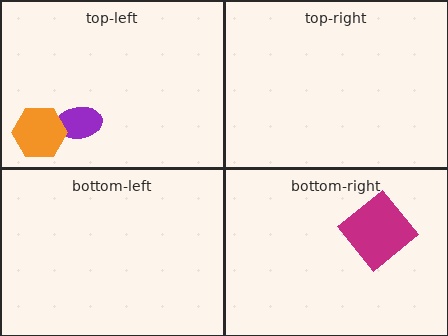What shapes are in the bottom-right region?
The magenta diamond.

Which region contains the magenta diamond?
The bottom-right region.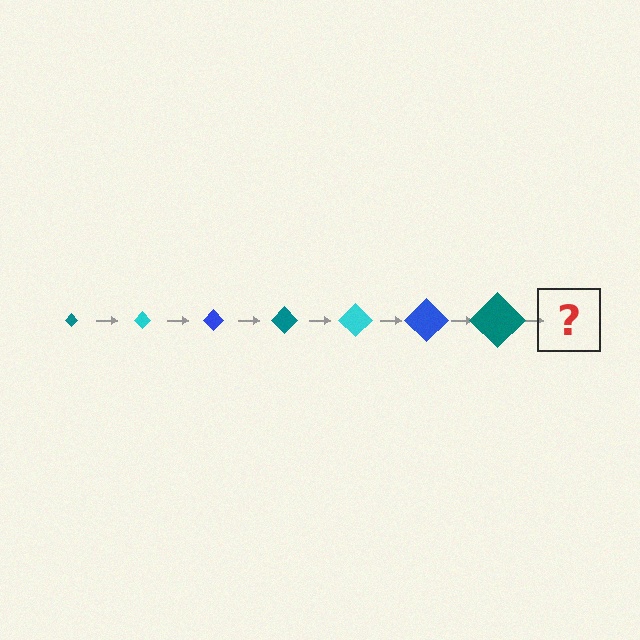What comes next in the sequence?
The next element should be a cyan diamond, larger than the previous one.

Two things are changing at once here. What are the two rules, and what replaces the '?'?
The two rules are that the diamond grows larger each step and the color cycles through teal, cyan, and blue. The '?' should be a cyan diamond, larger than the previous one.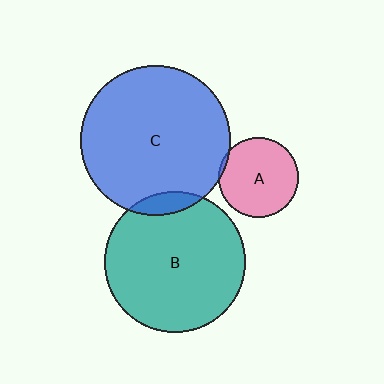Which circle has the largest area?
Circle C (blue).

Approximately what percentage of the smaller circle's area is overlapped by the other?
Approximately 5%.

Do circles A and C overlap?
Yes.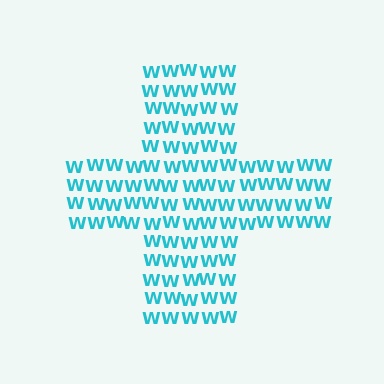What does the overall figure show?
The overall figure shows a cross.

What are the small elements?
The small elements are letter W's.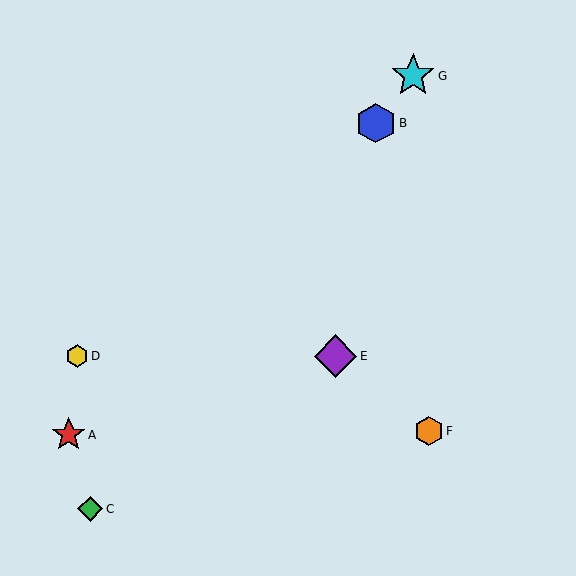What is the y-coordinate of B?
Object B is at y≈123.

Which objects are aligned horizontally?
Objects D, E are aligned horizontally.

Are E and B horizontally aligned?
No, E is at y≈356 and B is at y≈123.